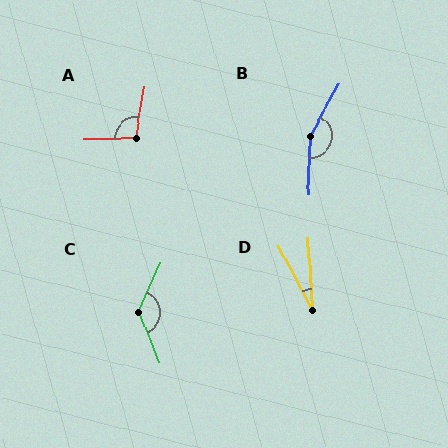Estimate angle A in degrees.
Approximately 100 degrees.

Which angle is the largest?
B, at approximately 153 degrees.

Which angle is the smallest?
D, at approximately 25 degrees.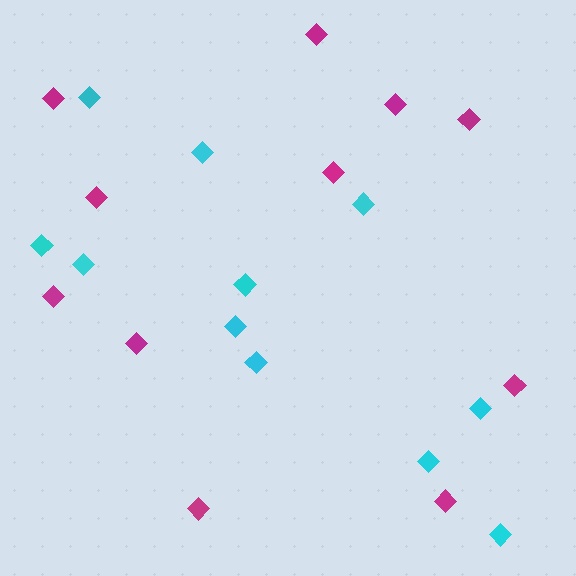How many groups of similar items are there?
There are 2 groups: one group of magenta diamonds (11) and one group of cyan diamonds (11).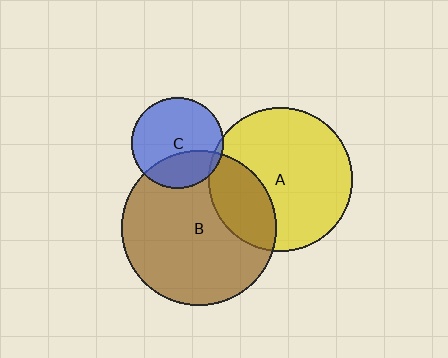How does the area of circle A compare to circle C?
Approximately 2.5 times.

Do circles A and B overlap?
Yes.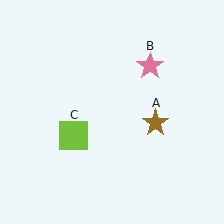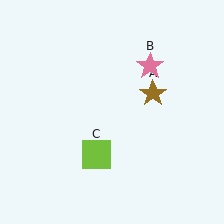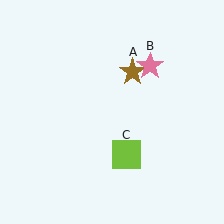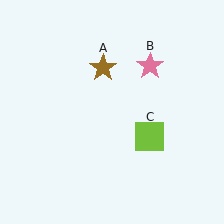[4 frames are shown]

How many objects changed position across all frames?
2 objects changed position: brown star (object A), lime square (object C).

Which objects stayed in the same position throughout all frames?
Pink star (object B) remained stationary.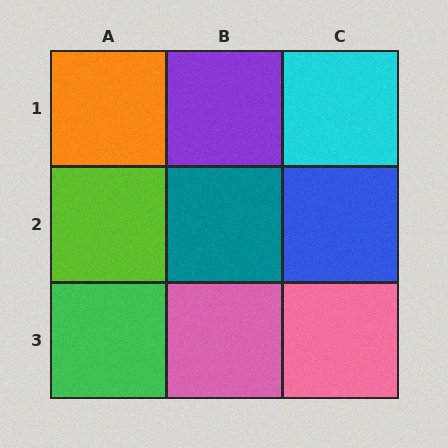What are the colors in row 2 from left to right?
Lime, teal, blue.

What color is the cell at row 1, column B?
Purple.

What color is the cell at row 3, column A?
Green.